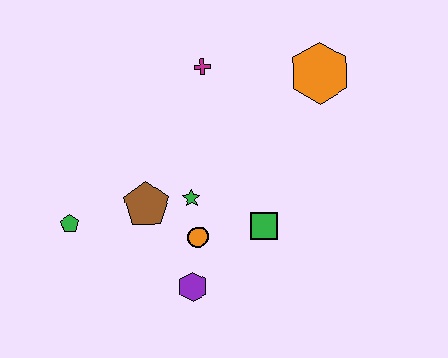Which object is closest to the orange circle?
The green star is closest to the orange circle.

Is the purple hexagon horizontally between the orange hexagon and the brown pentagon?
Yes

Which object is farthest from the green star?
The orange hexagon is farthest from the green star.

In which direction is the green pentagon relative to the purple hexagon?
The green pentagon is to the left of the purple hexagon.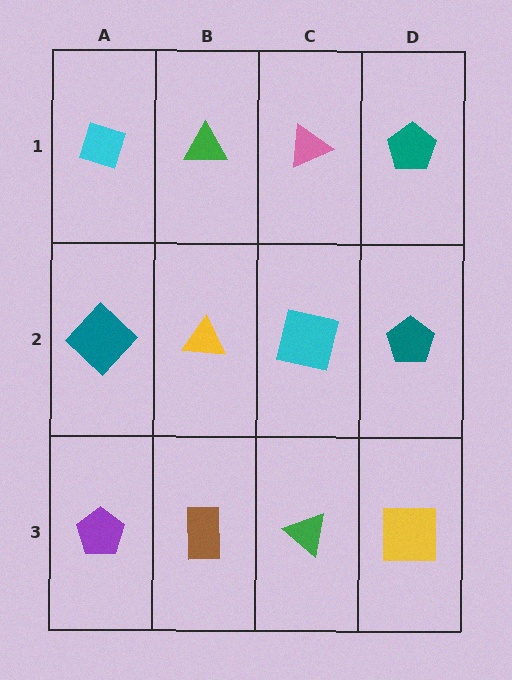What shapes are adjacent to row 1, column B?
A yellow triangle (row 2, column B), a cyan diamond (row 1, column A), a pink triangle (row 1, column C).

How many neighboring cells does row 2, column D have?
3.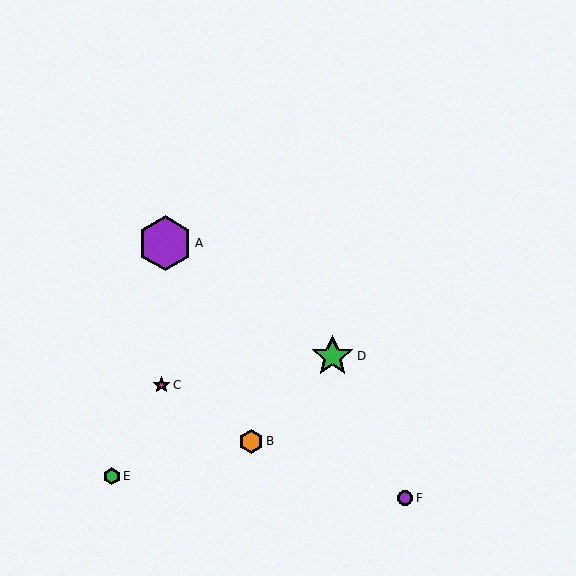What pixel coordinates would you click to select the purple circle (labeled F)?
Click at (405, 498) to select the purple circle F.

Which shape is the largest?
The purple hexagon (labeled A) is the largest.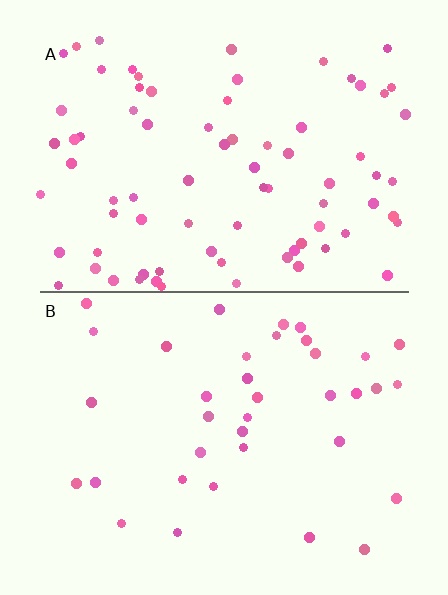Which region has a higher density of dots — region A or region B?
A (the top).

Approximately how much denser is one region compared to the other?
Approximately 2.1× — region A over region B.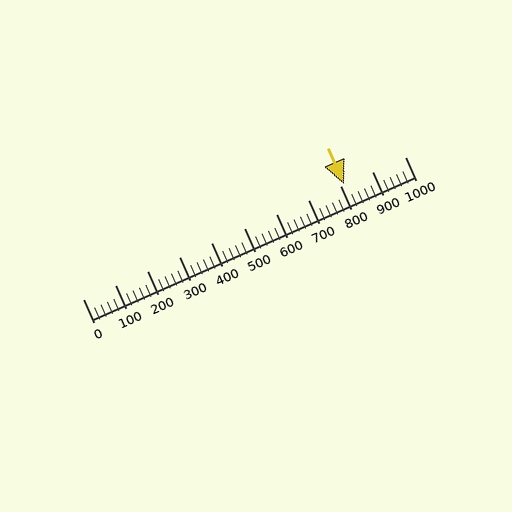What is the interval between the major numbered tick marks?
The major tick marks are spaced 100 units apart.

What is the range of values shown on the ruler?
The ruler shows values from 0 to 1000.